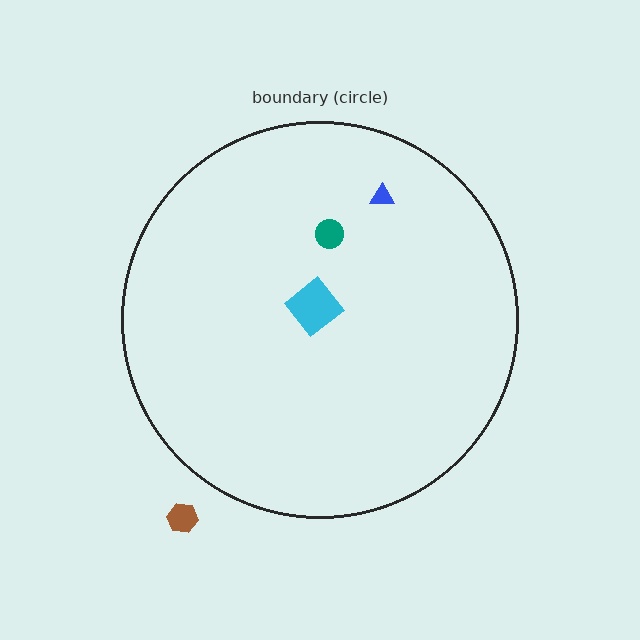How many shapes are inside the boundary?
3 inside, 1 outside.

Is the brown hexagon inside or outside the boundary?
Outside.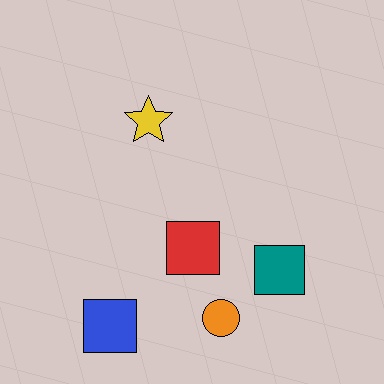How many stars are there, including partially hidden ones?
There is 1 star.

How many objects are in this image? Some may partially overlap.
There are 5 objects.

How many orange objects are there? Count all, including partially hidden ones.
There is 1 orange object.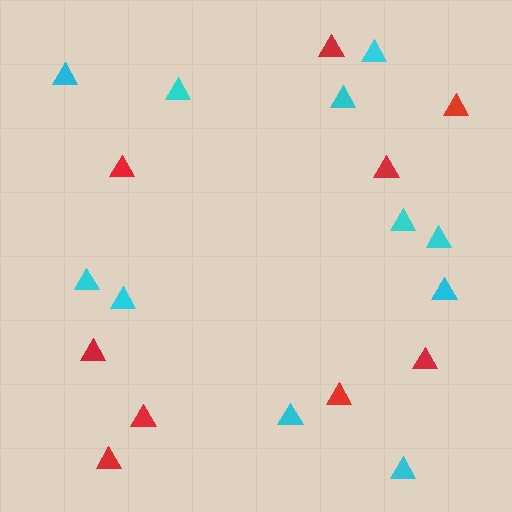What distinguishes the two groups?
There are 2 groups: one group of cyan triangles (11) and one group of red triangles (9).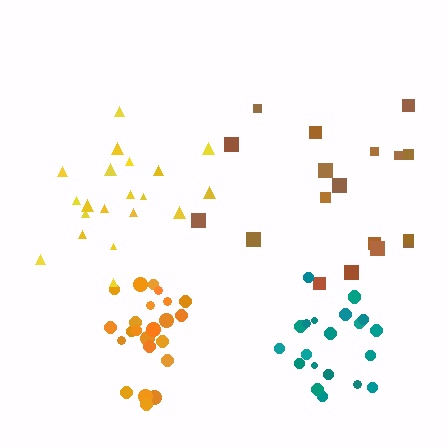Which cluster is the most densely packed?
Orange.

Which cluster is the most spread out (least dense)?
Brown.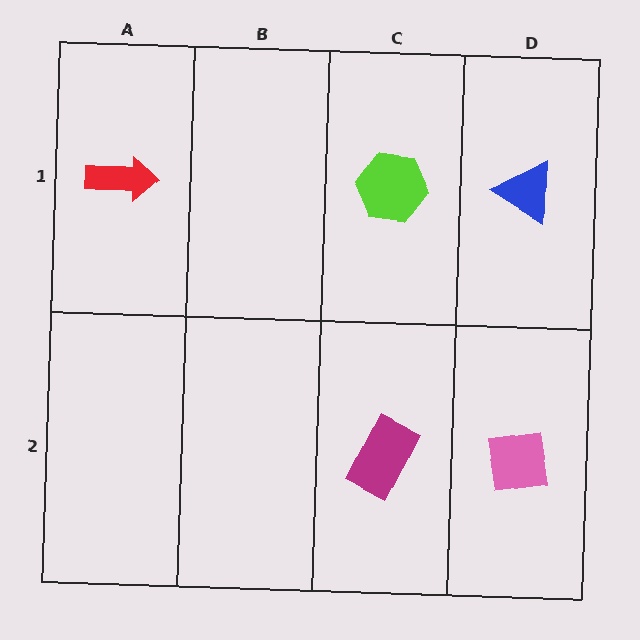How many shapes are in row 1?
3 shapes.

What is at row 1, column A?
A red arrow.